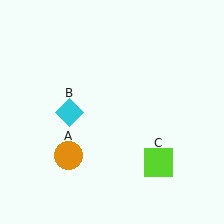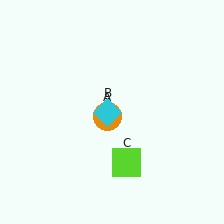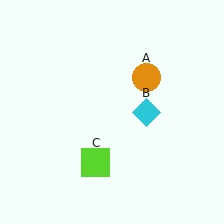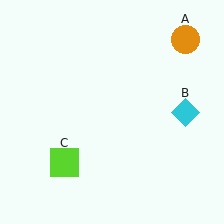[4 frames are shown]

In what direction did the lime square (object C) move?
The lime square (object C) moved left.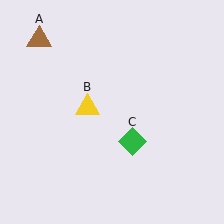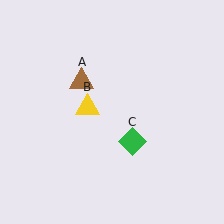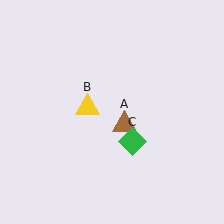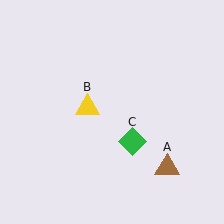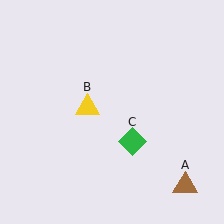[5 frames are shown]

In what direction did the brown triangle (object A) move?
The brown triangle (object A) moved down and to the right.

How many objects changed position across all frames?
1 object changed position: brown triangle (object A).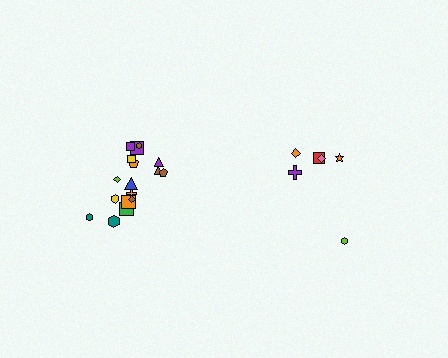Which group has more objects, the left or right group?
The left group.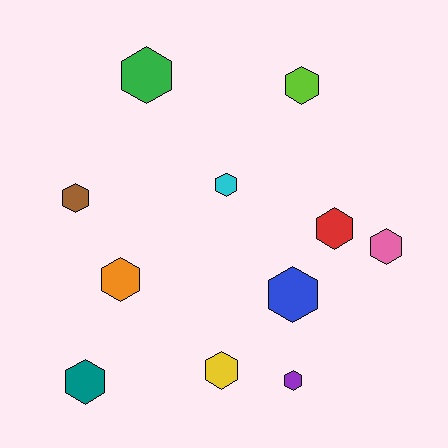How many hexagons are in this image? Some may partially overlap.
There are 11 hexagons.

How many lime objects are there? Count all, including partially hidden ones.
There is 1 lime object.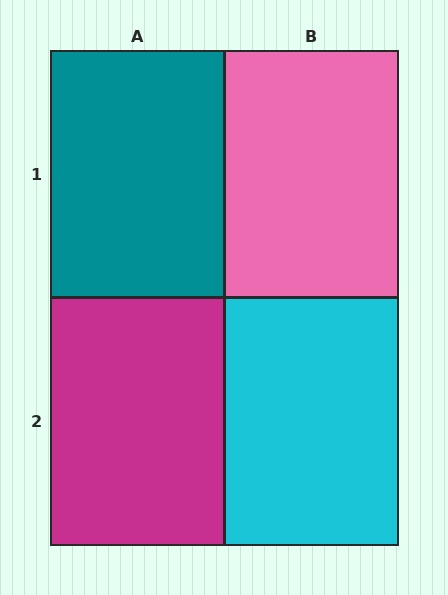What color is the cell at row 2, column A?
Magenta.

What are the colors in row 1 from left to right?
Teal, pink.